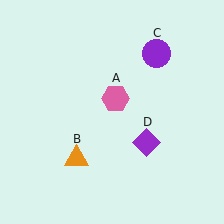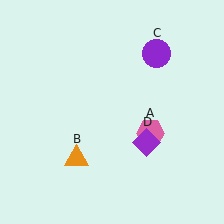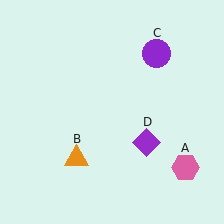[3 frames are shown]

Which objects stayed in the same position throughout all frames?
Orange triangle (object B) and purple circle (object C) and purple diamond (object D) remained stationary.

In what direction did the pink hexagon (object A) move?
The pink hexagon (object A) moved down and to the right.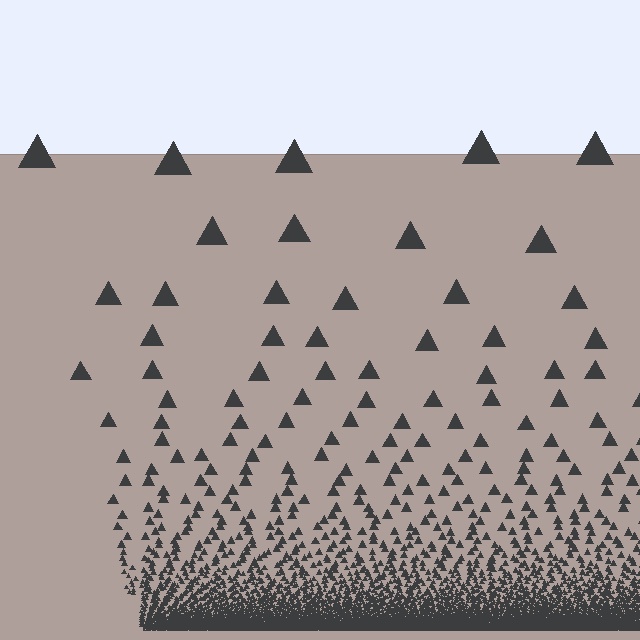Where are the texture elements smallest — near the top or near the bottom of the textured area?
Near the bottom.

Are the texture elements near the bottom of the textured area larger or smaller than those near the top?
Smaller. The gradient is inverted — elements near the bottom are smaller and denser.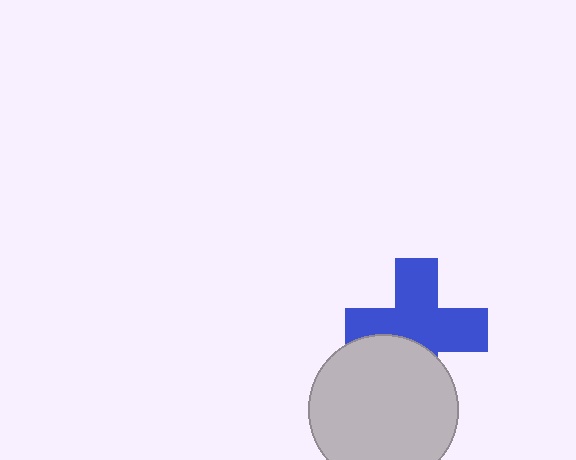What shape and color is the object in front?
The object in front is a light gray circle.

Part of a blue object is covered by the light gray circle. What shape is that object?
It is a cross.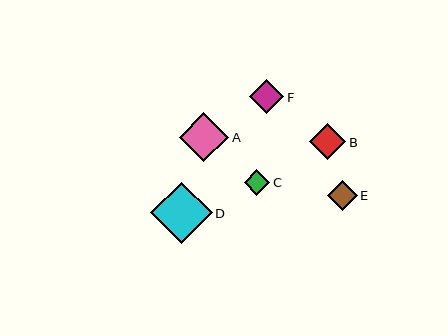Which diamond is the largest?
Diamond D is the largest with a size of approximately 61 pixels.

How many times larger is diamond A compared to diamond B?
Diamond A is approximately 1.4 times the size of diamond B.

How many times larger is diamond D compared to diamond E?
Diamond D is approximately 2.0 times the size of diamond E.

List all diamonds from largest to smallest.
From largest to smallest: D, A, B, F, E, C.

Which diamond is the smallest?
Diamond C is the smallest with a size of approximately 26 pixels.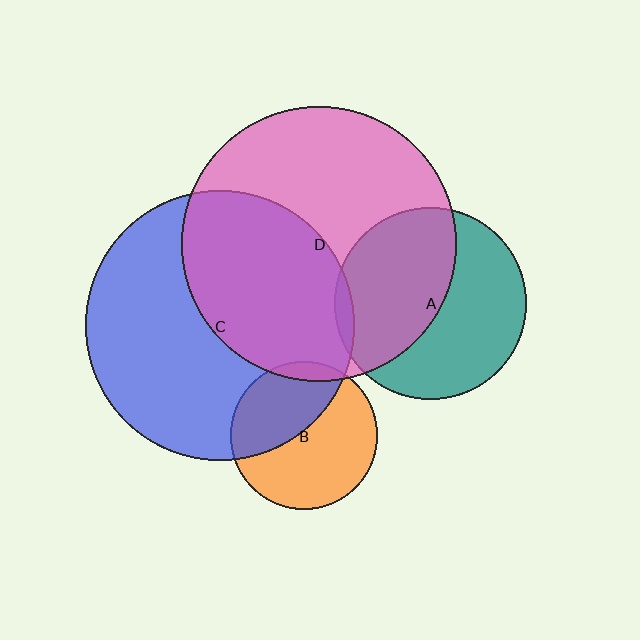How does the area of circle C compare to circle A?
Approximately 2.0 times.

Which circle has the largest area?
Circle D (pink).